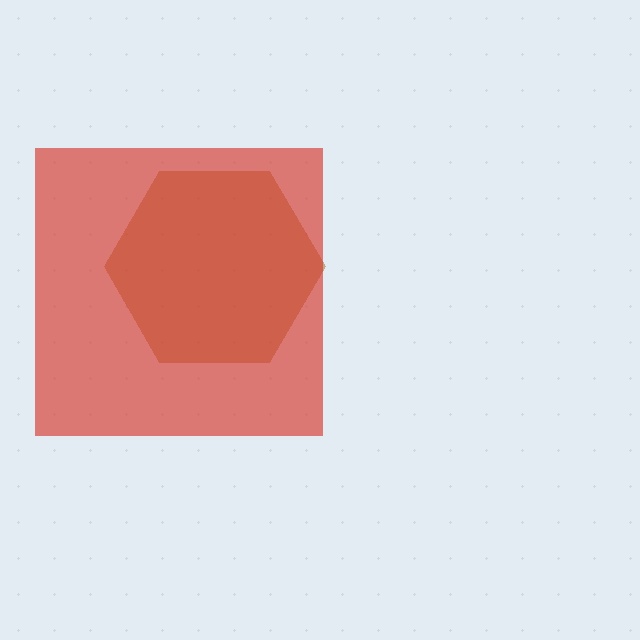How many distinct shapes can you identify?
There are 2 distinct shapes: a brown hexagon, a red square.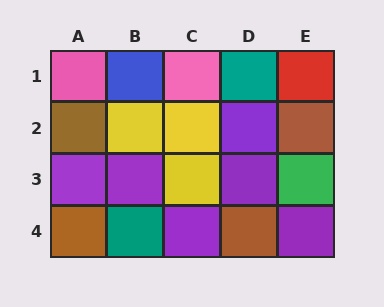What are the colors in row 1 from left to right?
Pink, blue, pink, teal, red.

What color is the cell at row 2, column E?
Brown.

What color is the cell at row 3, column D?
Purple.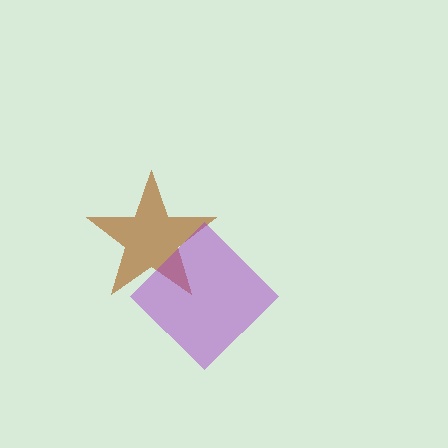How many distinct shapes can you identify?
There are 2 distinct shapes: a brown star, a purple diamond.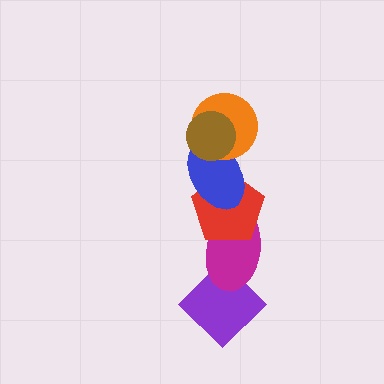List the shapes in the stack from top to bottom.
From top to bottom: the brown circle, the orange circle, the blue ellipse, the red pentagon, the magenta ellipse, the purple diamond.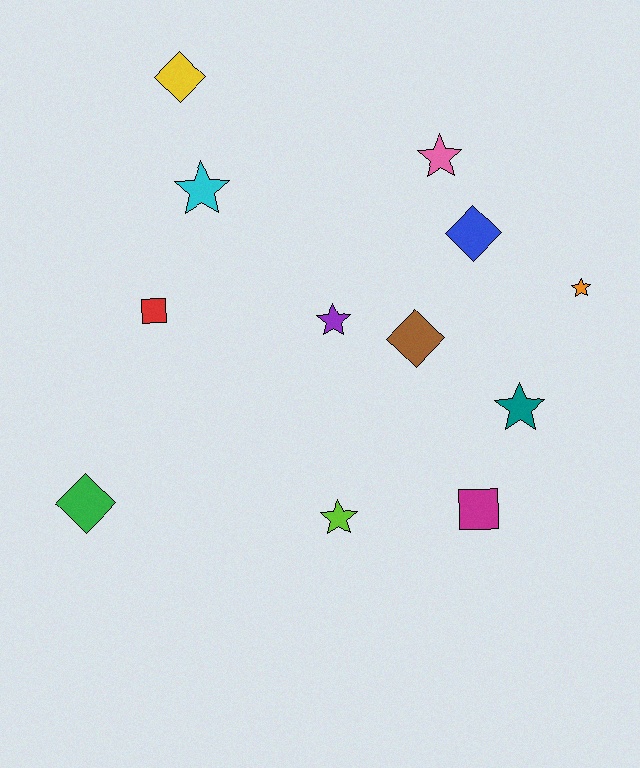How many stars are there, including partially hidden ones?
There are 6 stars.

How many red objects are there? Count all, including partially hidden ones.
There is 1 red object.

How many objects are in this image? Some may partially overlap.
There are 12 objects.